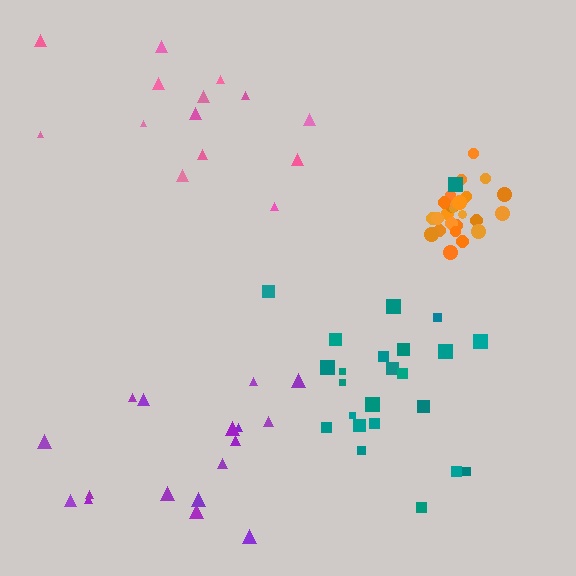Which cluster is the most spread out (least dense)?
Pink.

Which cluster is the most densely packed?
Orange.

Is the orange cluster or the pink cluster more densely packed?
Orange.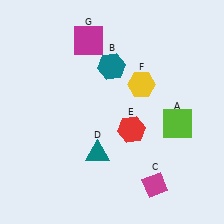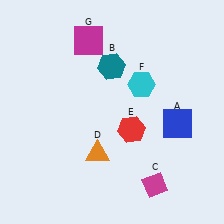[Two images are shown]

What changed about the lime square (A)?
In Image 1, A is lime. In Image 2, it changed to blue.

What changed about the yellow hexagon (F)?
In Image 1, F is yellow. In Image 2, it changed to cyan.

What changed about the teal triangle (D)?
In Image 1, D is teal. In Image 2, it changed to orange.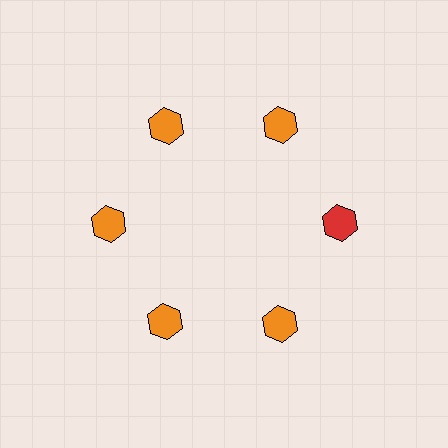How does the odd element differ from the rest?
It has a different color: red instead of orange.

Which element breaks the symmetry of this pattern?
The red hexagon at roughly the 3 o'clock position breaks the symmetry. All other shapes are orange hexagons.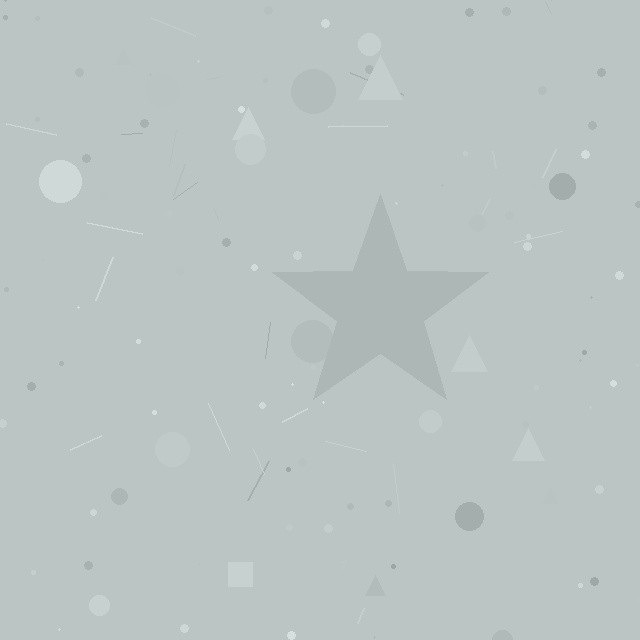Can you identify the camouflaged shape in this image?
The camouflaged shape is a star.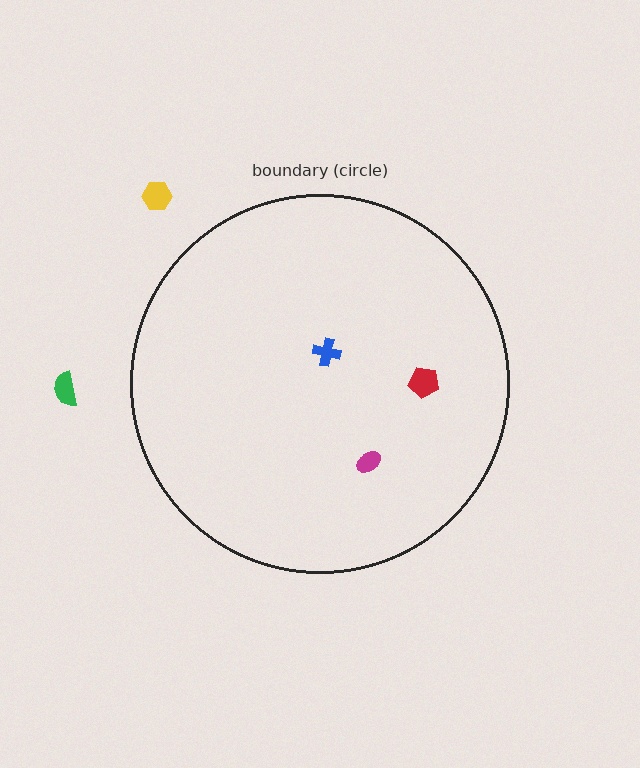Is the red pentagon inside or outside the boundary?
Inside.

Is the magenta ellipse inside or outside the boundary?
Inside.